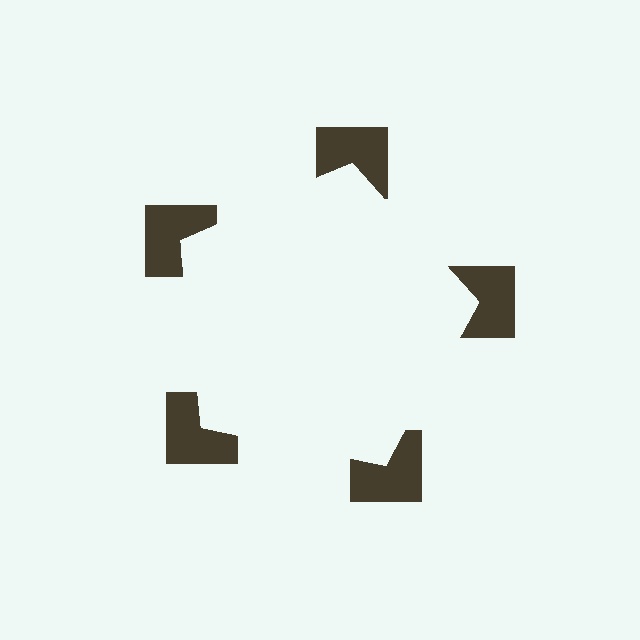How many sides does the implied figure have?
5 sides.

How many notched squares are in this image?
There are 5 — one at each vertex of the illusory pentagon.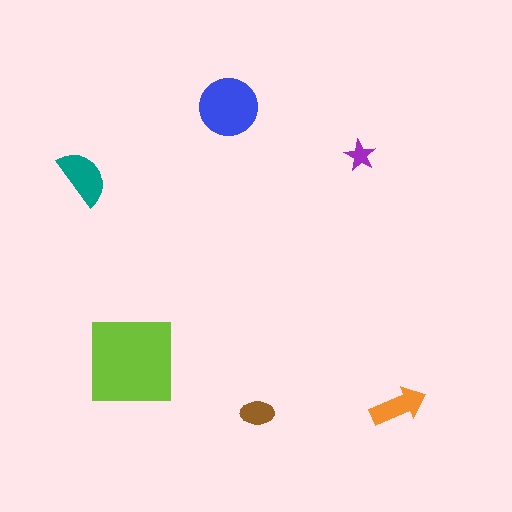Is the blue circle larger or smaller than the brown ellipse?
Larger.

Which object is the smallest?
The purple star.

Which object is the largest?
The lime square.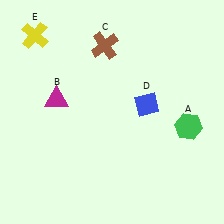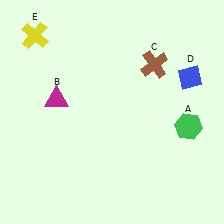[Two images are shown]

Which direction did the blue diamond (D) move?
The blue diamond (D) moved right.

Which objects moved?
The objects that moved are: the brown cross (C), the blue diamond (D).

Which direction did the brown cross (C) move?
The brown cross (C) moved right.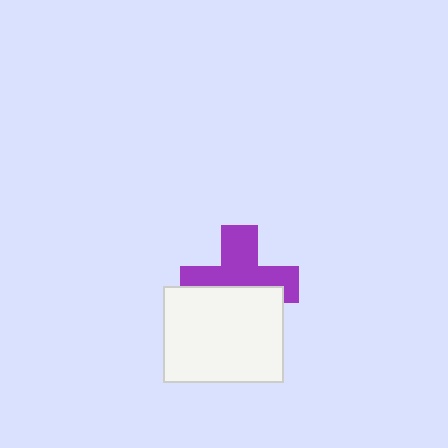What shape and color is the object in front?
The object in front is a white rectangle.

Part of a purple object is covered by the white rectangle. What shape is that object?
It is a cross.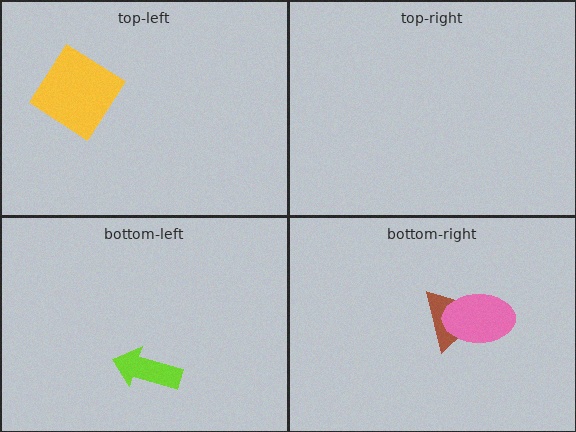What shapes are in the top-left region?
The yellow diamond.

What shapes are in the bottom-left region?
The lime arrow.